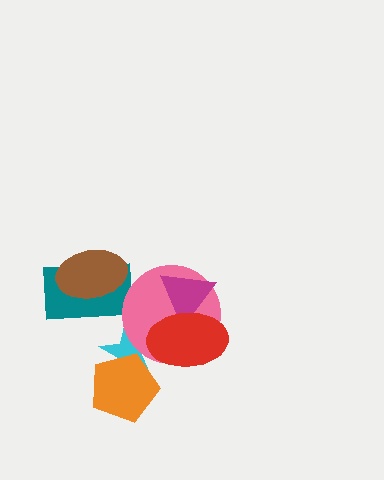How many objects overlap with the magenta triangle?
2 objects overlap with the magenta triangle.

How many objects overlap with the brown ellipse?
1 object overlaps with the brown ellipse.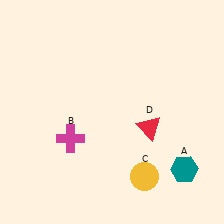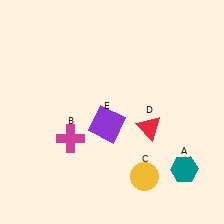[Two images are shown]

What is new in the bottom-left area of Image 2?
A purple square (E) was added in the bottom-left area of Image 2.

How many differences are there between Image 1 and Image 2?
There is 1 difference between the two images.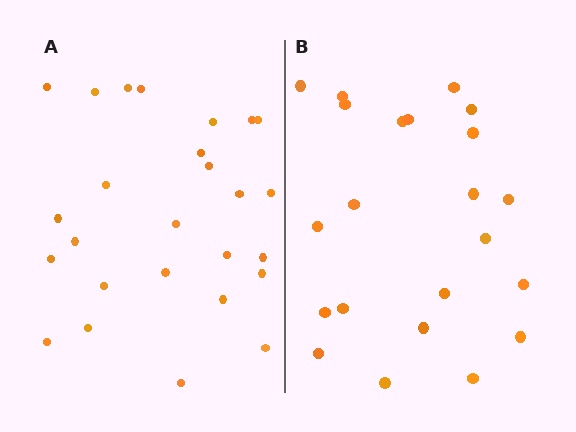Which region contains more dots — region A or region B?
Region A (the left region) has more dots.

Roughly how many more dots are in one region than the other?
Region A has about 4 more dots than region B.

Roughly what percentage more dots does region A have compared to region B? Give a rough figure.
About 20% more.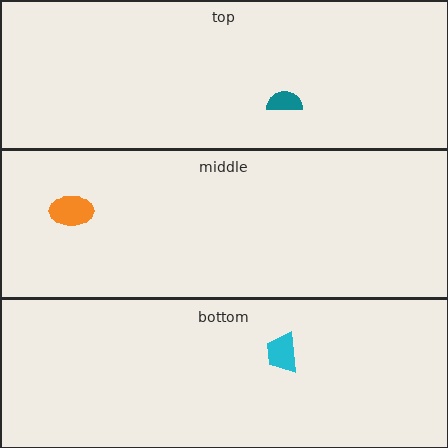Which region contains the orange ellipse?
The middle region.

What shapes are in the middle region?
The orange ellipse.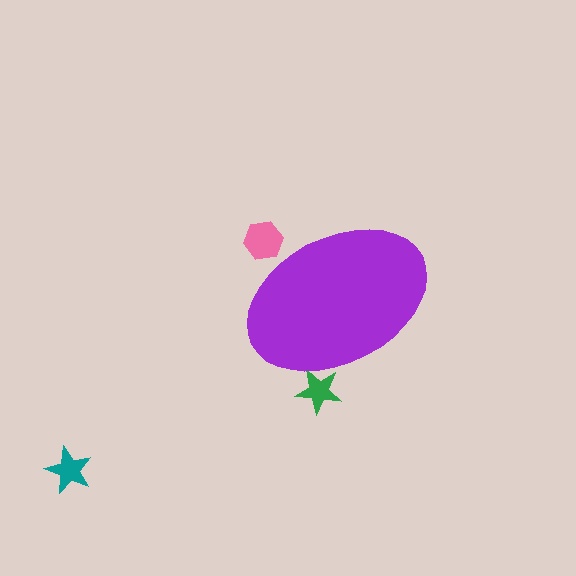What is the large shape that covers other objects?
A purple ellipse.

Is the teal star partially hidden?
No, the teal star is fully visible.